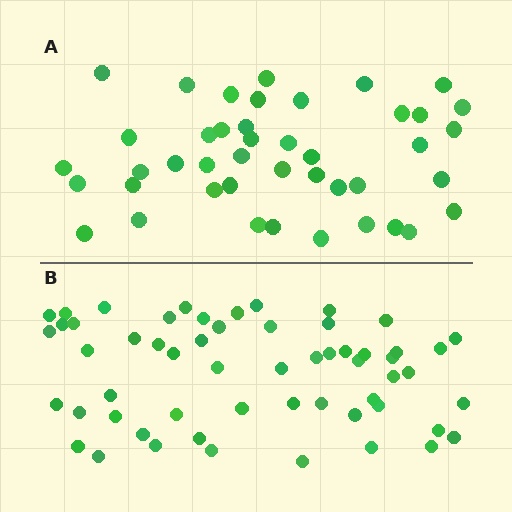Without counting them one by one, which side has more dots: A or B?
Region B (the bottom region) has more dots.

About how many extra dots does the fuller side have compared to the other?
Region B has approximately 15 more dots than region A.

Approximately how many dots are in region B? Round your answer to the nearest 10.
About 60 dots. (The exact count is 57, which rounds to 60.)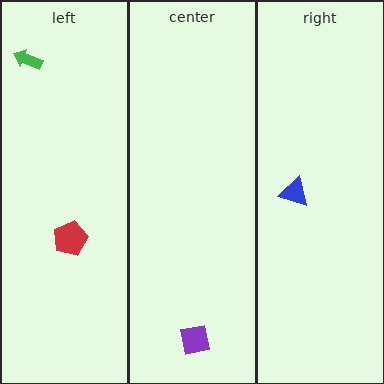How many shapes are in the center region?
1.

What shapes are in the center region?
The purple square.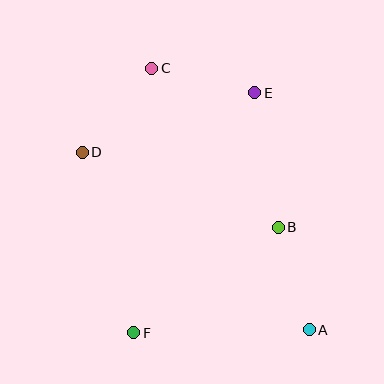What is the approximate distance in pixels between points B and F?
The distance between B and F is approximately 179 pixels.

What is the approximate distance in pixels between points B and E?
The distance between B and E is approximately 136 pixels.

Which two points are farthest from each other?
Points A and C are farthest from each other.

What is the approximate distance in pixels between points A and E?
The distance between A and E is approximately 243 pixels.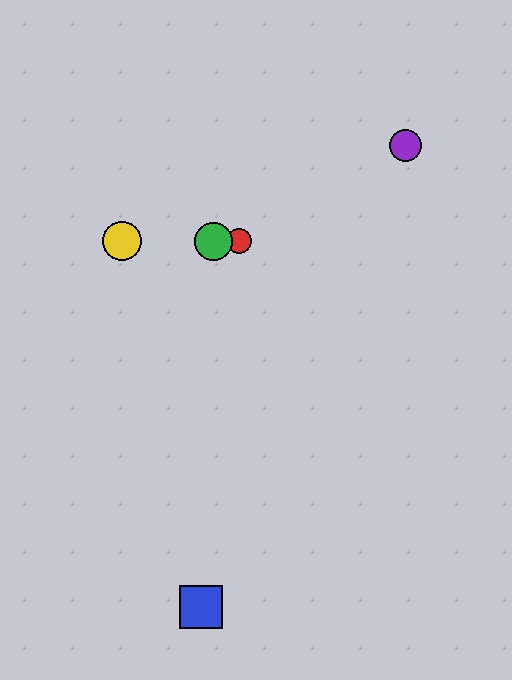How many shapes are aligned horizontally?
3 shapes (the red circle, the green circle, the yellow circle) are aligned horizontally.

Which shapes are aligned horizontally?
The red circle, the green circle, the yellow circle are aligned horizontally.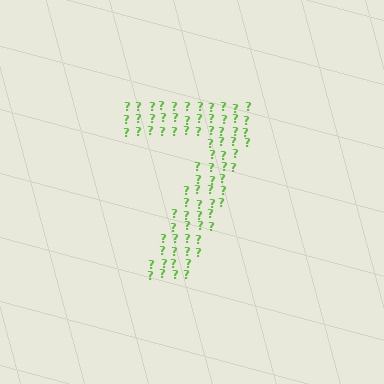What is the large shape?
The large shape is the digit 7.